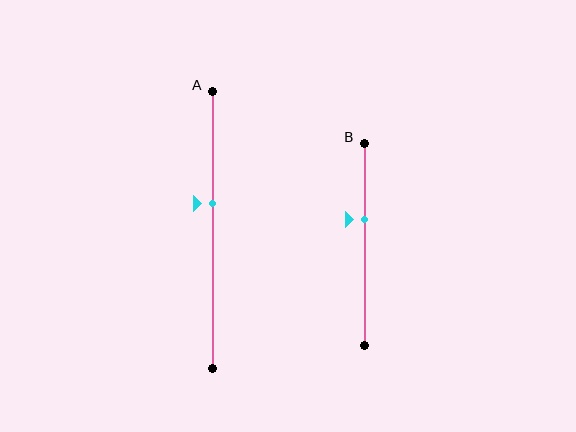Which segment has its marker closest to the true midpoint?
Segment A has its marker closest to the true midpoint.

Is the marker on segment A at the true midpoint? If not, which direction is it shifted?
No, the marker on segment A is shifted upward by about 10% of the segment length.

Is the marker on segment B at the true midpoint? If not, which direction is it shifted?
No, the marker on segment B is shifted upward by about 12% of the segment length.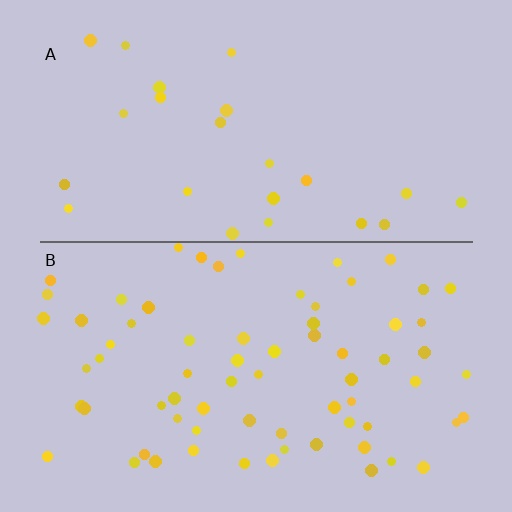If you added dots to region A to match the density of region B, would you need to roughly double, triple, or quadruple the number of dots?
Approximately triple.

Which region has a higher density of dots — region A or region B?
B (the bottom).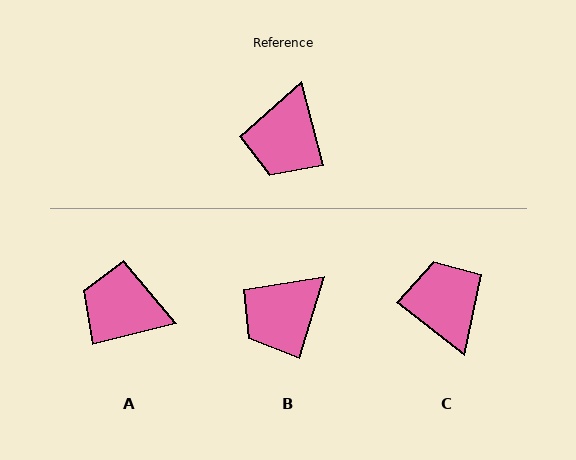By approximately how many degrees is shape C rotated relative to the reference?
Approximately 143 degrees clockwise.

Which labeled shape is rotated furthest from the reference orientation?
C, about 143 degrees away.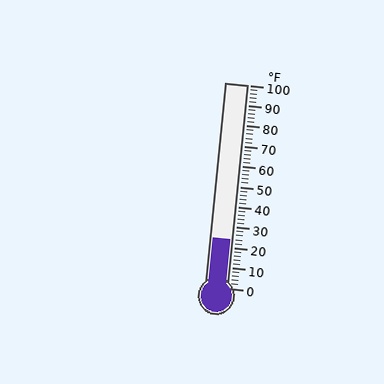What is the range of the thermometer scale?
The thermometer scale ranges from 0°F to 100°F.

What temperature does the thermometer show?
The thermometer shows approximately 24°F.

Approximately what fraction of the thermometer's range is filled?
The thermometer is filled to approximately 25% of its range.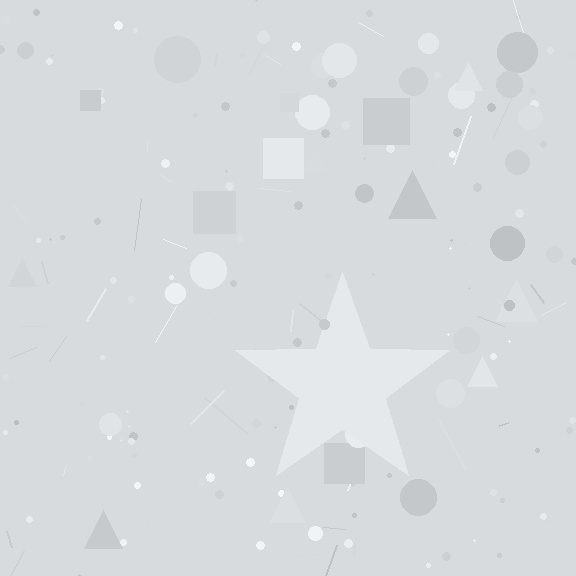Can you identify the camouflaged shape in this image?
The camouflaged shape is a star.